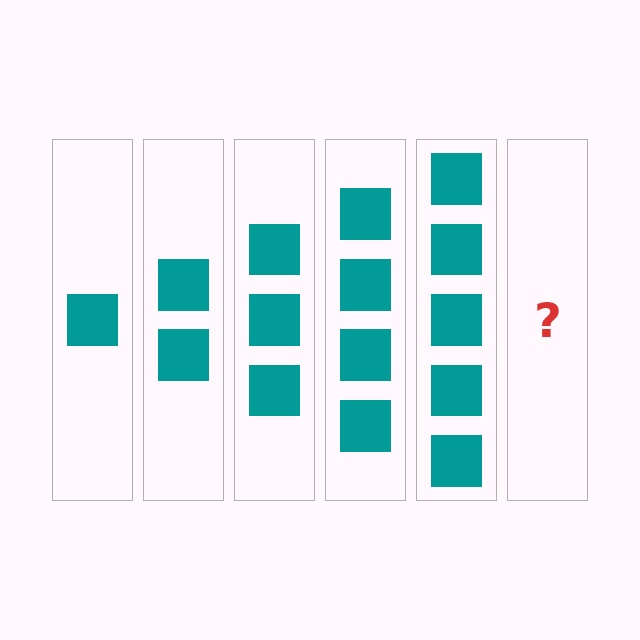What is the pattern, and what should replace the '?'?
The pattern is that each step adds one more square. The '?' should be 6 squares.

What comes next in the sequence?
The next element should be 6 squares.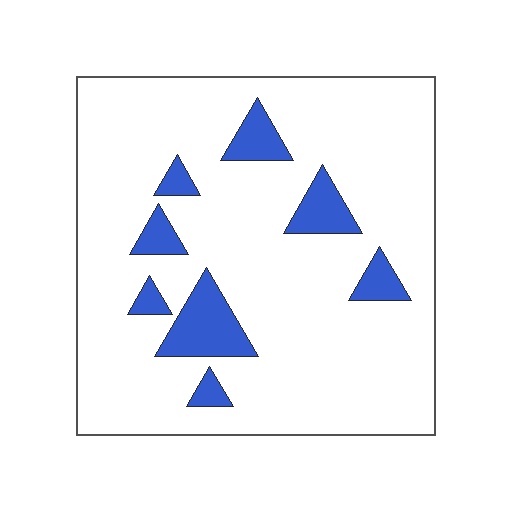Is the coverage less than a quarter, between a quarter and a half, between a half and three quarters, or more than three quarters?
Less than a quarter.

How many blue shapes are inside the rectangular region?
8.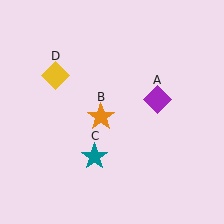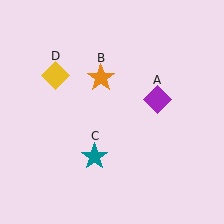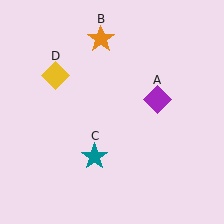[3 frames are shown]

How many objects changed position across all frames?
1 object changed position: orange star (object B).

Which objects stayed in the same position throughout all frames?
Purple diamond (object A) and teal star (object C) and yellow diamond (object D) remained stationary.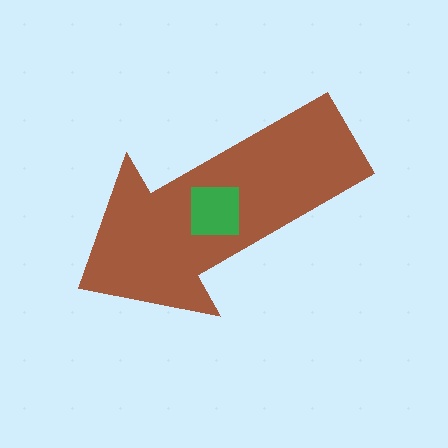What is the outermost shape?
The brown arrow.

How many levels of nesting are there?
2.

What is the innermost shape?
The green square.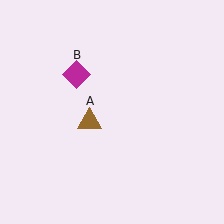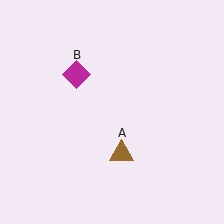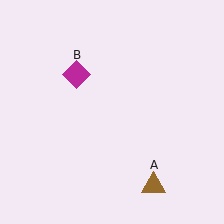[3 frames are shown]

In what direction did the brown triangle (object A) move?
The brown triangle (object A) moved down and to the right.